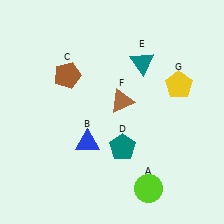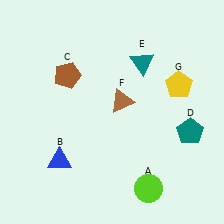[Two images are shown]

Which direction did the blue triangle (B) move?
The blue triangle (B) moved left.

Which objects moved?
The objects that moved are: the blue triangle (B), the teal pentagon (D).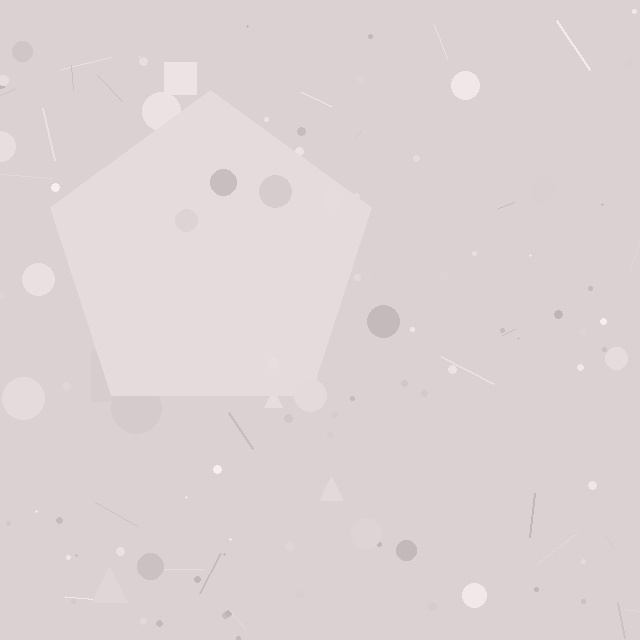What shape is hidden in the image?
A pentagon is hidden in the image.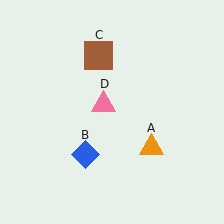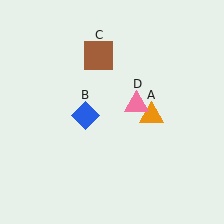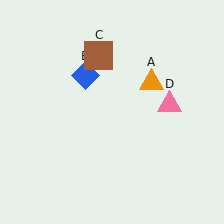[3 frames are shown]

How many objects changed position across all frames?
3 objects changed position: orange triangle (object A), blue diamond (object B), pink triangle (object D).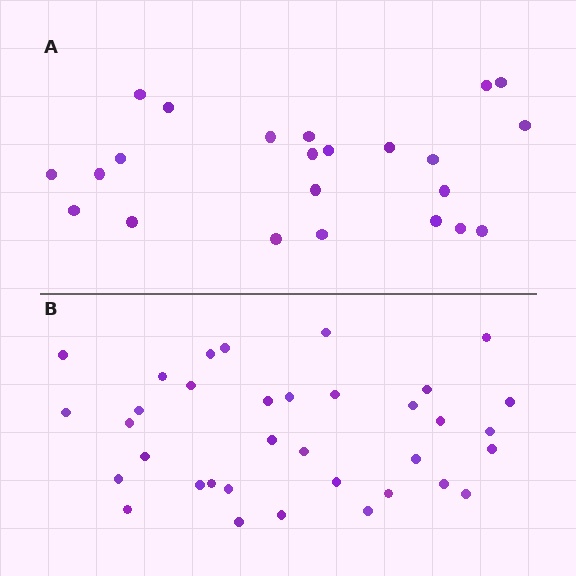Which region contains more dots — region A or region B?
Region B (the bottom region) has more dots.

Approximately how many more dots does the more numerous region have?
Region B has roughly 12 or so more dots than region A.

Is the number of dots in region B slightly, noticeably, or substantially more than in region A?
Region B has substantially more. The ratio is roughly 1.5 to 1.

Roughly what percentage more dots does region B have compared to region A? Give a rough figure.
About 50% more.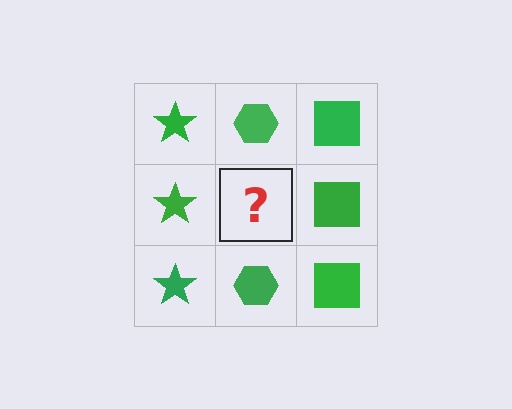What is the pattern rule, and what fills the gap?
The rule is that each column has a consistent shape. The gap should be filled with a green hexagon.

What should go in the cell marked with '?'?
The missing cell should contain a green hexagon.